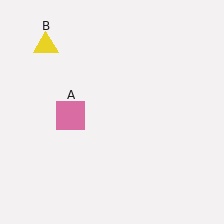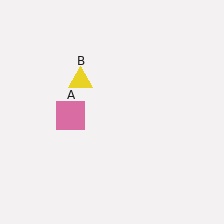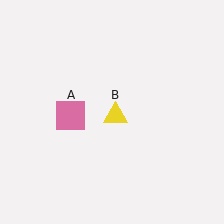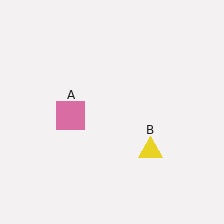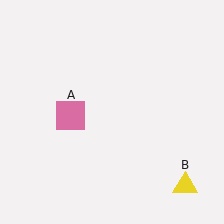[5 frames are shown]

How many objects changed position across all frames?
1 object changed position: yellow triangle (object B).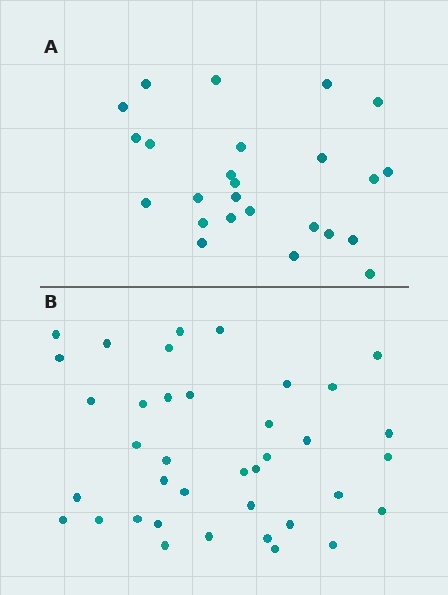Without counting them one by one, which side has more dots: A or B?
Region B (the bottom region) has more dots.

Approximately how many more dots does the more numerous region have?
Region B has approximately 15 more dots than region A.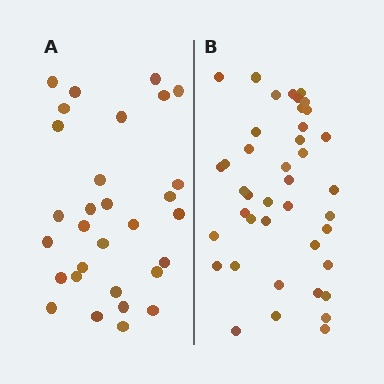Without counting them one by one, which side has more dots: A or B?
Region B (the right region) has more dots.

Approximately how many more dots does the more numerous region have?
Region B has roughly 12 or so more dots than region A.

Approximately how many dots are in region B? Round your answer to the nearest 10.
About 40 dots. (The exact count is 41, which rounds to 40.)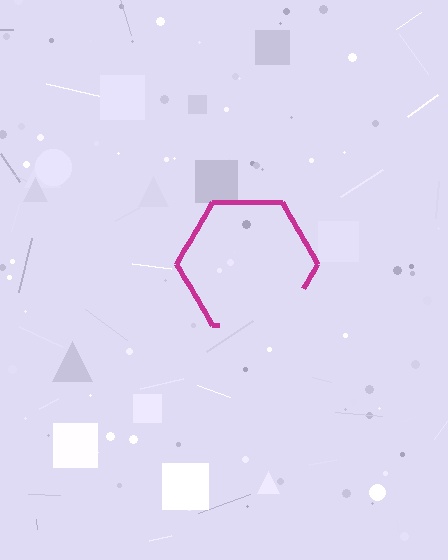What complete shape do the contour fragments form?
The contour fragments form a hexagon.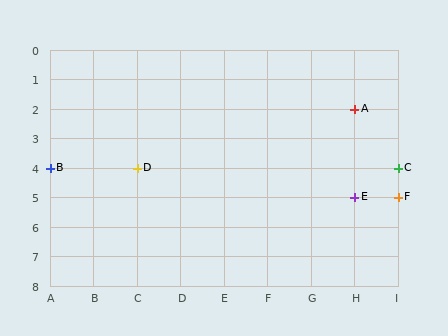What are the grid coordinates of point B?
Point B is at grid coordinates (A, 4).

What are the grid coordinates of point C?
Point C is at grid coordinates (I, 4).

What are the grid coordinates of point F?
Point F is at grid coordinates (I, 5).